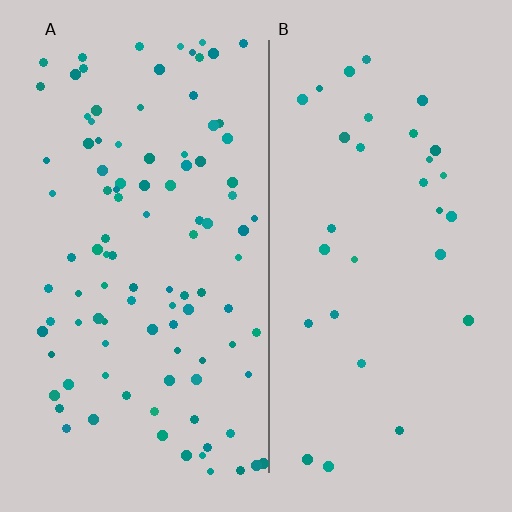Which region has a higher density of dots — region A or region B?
A (the left).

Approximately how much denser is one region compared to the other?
Approximately 3.3× — region A over region B.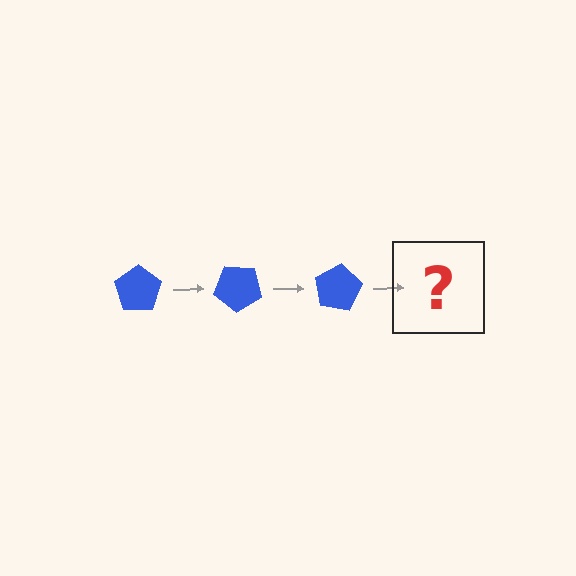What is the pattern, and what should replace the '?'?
The pattern is that the pentagon rotates 40 degrees each step. The '?' should be a blue pentagon rotated 120 degrees.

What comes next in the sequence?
The next element should be a blue pentagon rotated 120 degrees.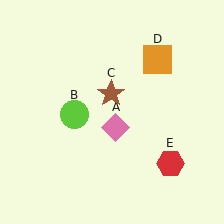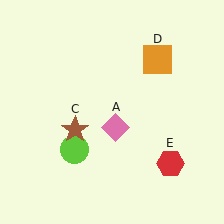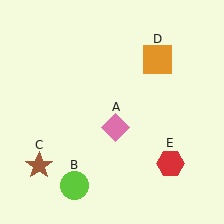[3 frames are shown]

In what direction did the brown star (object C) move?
The brown star (object C) moved down and to the left.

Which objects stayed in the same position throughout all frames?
Pink diamond (object A) and orange square (object D) and red hexagon (object E) remained stationary.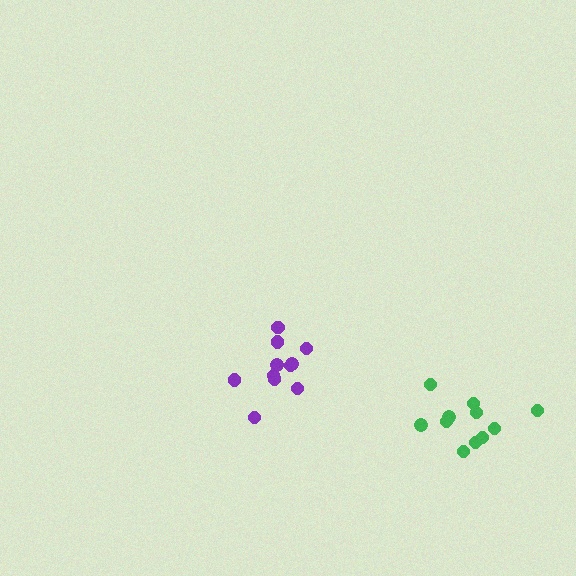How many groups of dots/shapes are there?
There are 2 groups.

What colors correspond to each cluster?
The clusters are colored: green, purple.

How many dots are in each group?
Group 1: 11 dots, Group 2: 11 dots (22 total).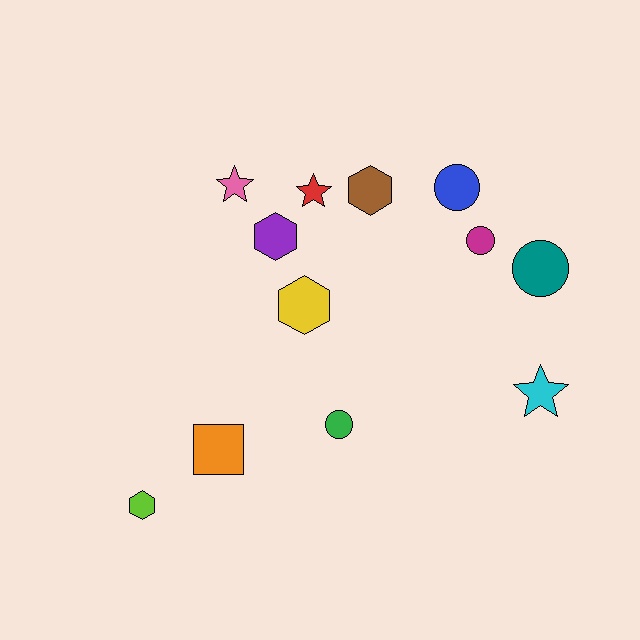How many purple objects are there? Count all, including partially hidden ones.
There is 1 purple object.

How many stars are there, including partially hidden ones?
There are 3 stars.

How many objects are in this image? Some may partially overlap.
There are 12 objects.